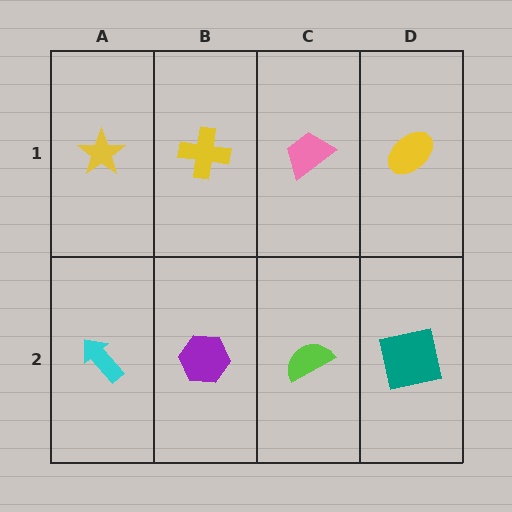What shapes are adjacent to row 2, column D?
A yellow ellipse (row 1, column D), a lime semicircle (row 2, column C).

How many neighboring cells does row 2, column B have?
3.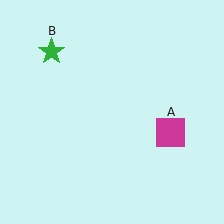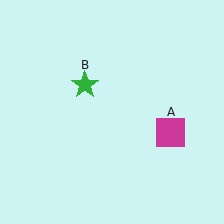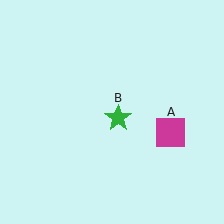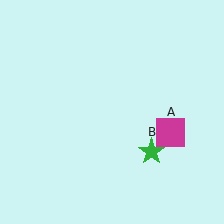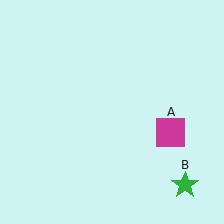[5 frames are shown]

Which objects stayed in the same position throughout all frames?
Magenta square (object A) remained stationary.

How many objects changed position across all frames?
1 object changed position: green star (object B).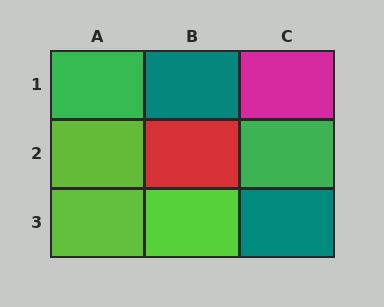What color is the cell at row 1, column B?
Teal.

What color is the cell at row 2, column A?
Lime.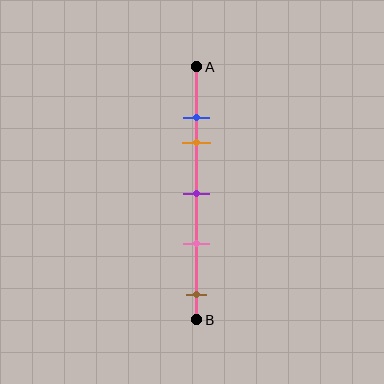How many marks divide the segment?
There are 5 marks dividing the segment.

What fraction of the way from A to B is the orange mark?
The orange mark is approximately 30% (0.3) of the way from A to B.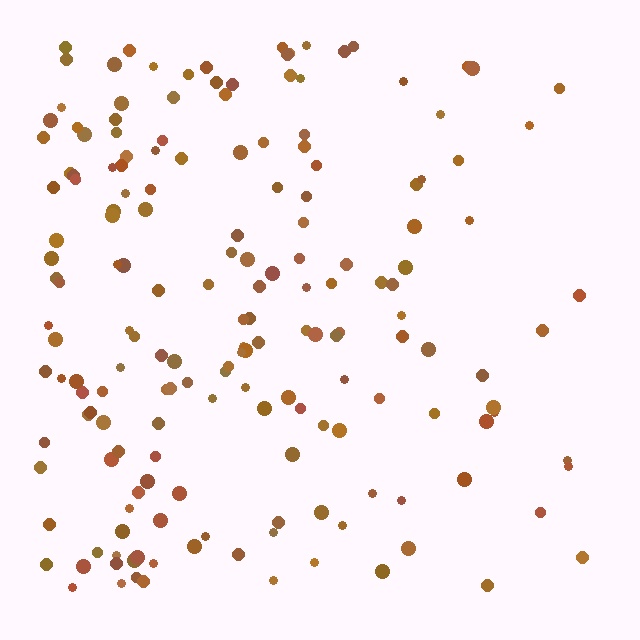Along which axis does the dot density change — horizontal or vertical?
Horizontal.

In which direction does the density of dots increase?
From right to left, with the left side densest.